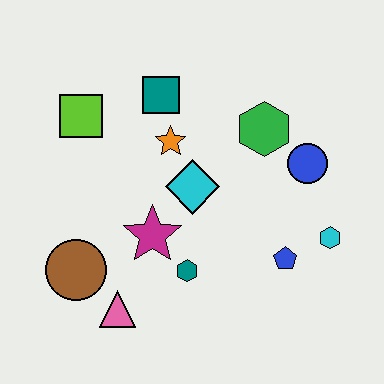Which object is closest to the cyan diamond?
The orange star is closest to the cyan diamond.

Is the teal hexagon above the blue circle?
No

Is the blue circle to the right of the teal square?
Yes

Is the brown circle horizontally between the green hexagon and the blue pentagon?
No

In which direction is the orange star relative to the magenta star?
The orange star is above the magenta star.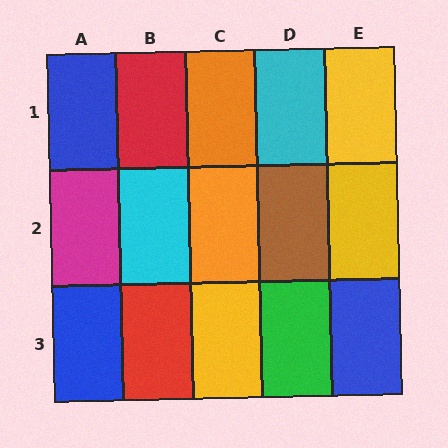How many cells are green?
1 cell is green.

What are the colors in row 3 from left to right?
Blue, red, yellow, green, blue.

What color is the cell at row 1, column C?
Orange.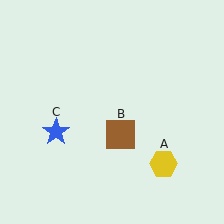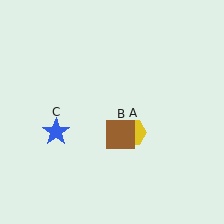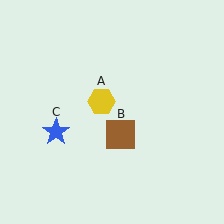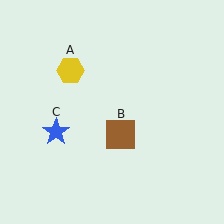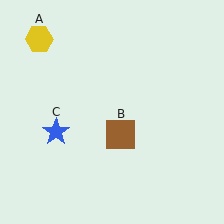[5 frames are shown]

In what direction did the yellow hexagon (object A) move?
The yellow hexagon (object A) moved up and to the left.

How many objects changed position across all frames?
1 object changed position: yellow hexagon (object A).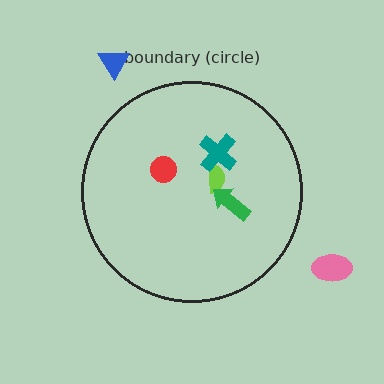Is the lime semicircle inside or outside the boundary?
Inside.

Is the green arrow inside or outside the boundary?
Inside.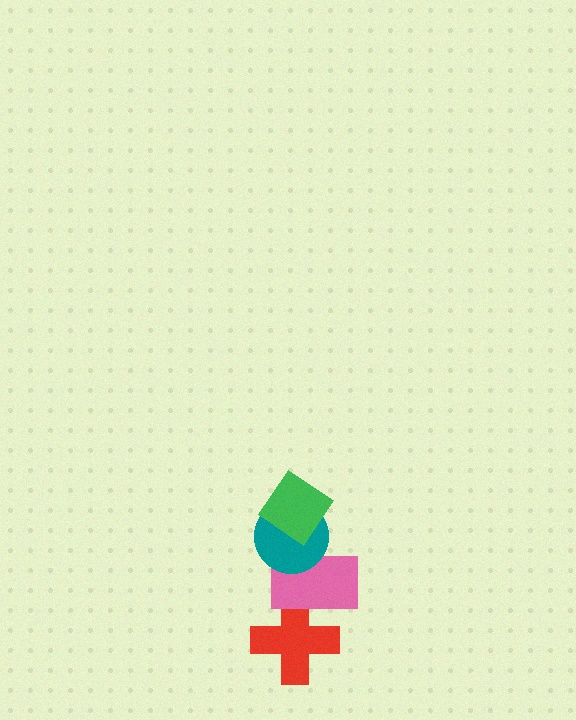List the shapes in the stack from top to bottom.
From top to bottom: the green diamond, the teal circle, the pink rectangle, the red cross.